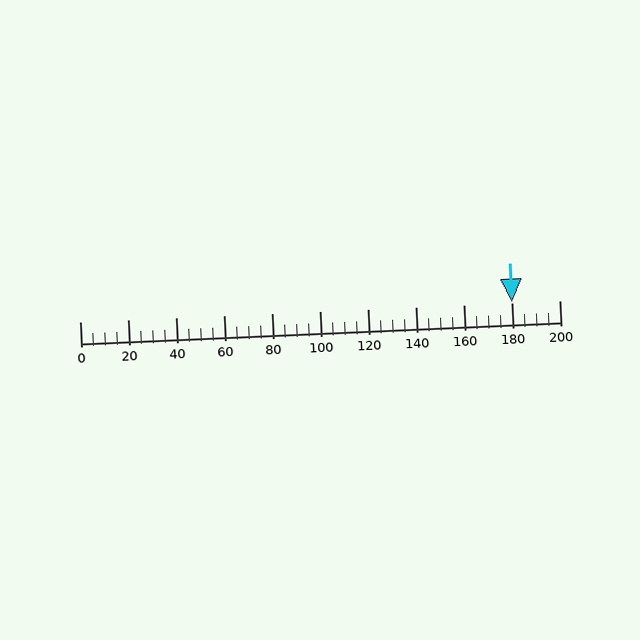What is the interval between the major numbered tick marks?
The major tick marks are spaced 20 units apart.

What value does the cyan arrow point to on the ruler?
The cyan arrow points to approximately 180.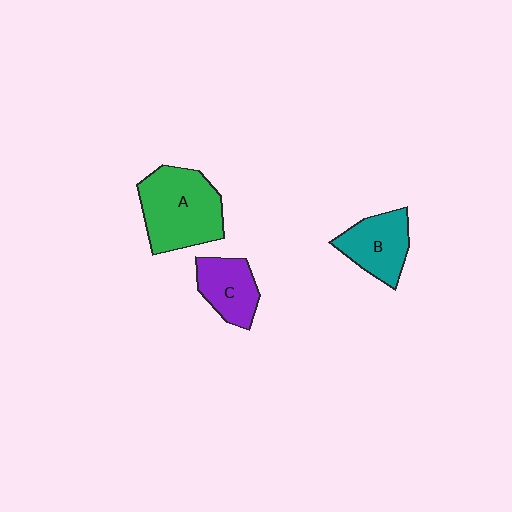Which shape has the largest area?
Shape A (green).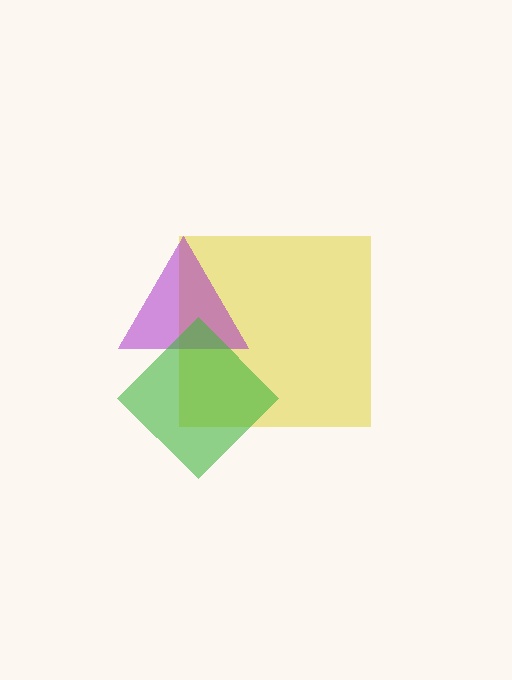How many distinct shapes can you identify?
There are 3 distinct shapes: a yellow square, a purple triangle, a green diamond.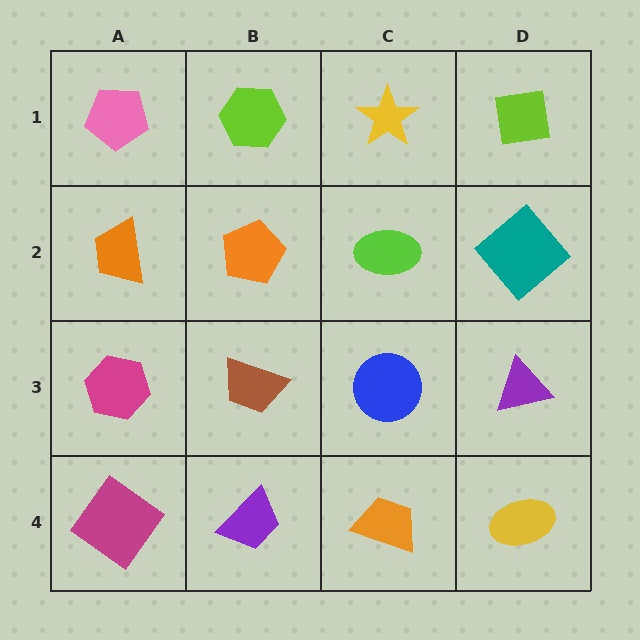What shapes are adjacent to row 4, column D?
A purple triangle (row 3, column D), an orange trapezoid (row 4, column C).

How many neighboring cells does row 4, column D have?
2.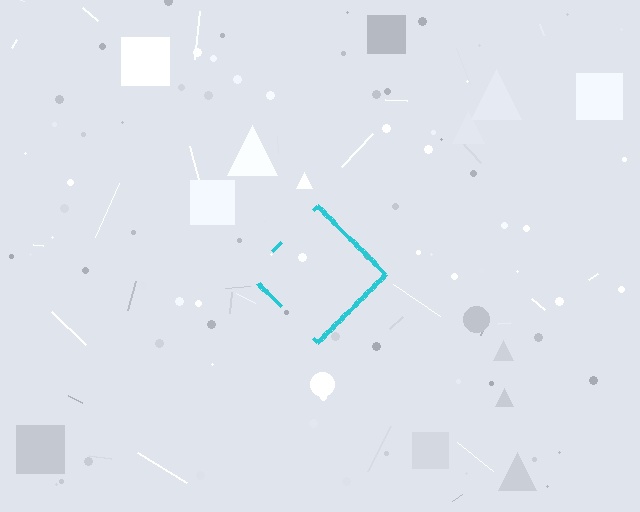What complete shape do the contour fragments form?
The contour fragments form a diamond.